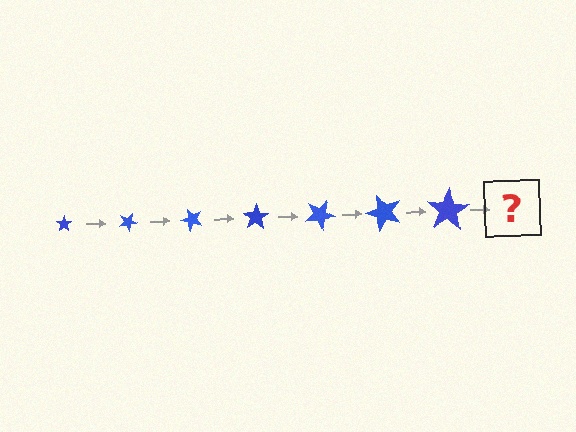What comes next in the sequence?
The next element should be a star, larger than the previous one and rotated 175 degrees from the start.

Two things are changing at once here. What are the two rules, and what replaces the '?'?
The two rules are that the star grows larger each step and it rotates 25 degrees each step. The '?' should be a star, larger than the previous one and rotated 175 degrees from the start.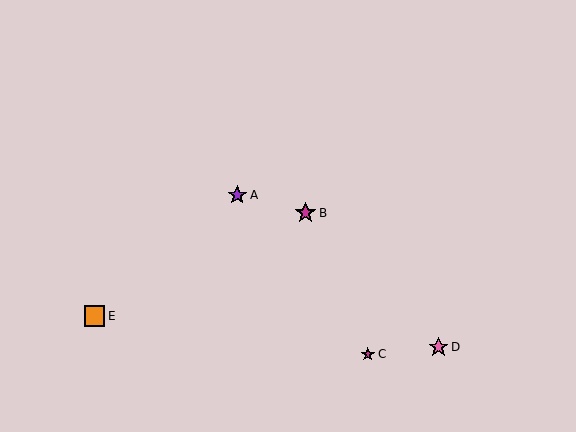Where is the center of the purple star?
The center of the purple star is at (237, 195).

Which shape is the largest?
The orange square (labeled E) is the largest.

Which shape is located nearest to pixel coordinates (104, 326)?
The orange square (labeled E) at (94, 316) is nearest to that location.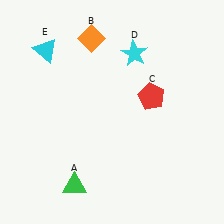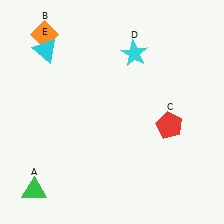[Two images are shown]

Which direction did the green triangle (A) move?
The green triangle (A) moved left.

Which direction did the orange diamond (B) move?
The orange diamond (B) moved left.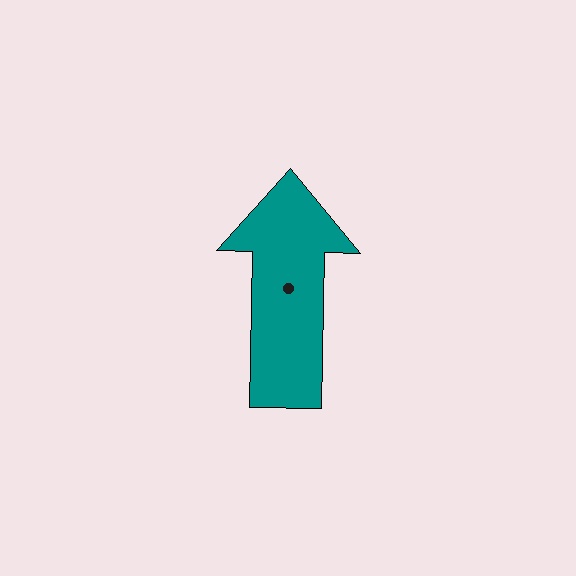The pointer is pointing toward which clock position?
Roughly 12 o'clock.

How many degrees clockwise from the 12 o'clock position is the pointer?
Approximately 1 degrees.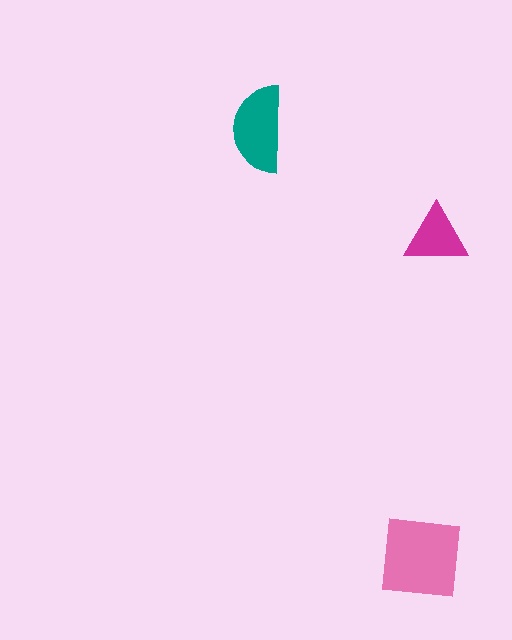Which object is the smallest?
The magenta triangle.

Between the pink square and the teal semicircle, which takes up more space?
The pink square.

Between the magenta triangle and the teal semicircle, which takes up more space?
The teal semicircle.